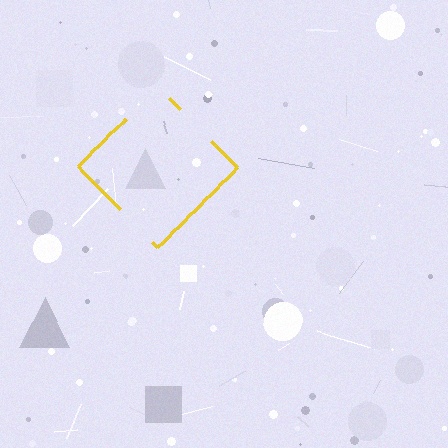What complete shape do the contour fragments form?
The contour fragments form a diamond.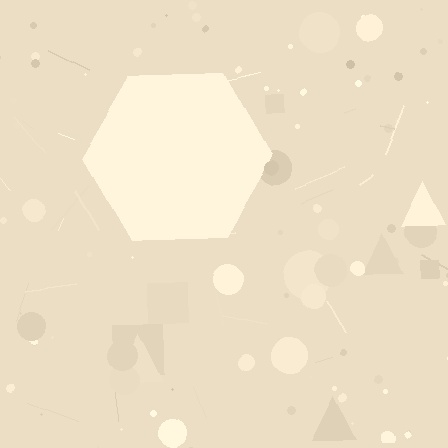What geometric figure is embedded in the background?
A hexagon is embedded in the background.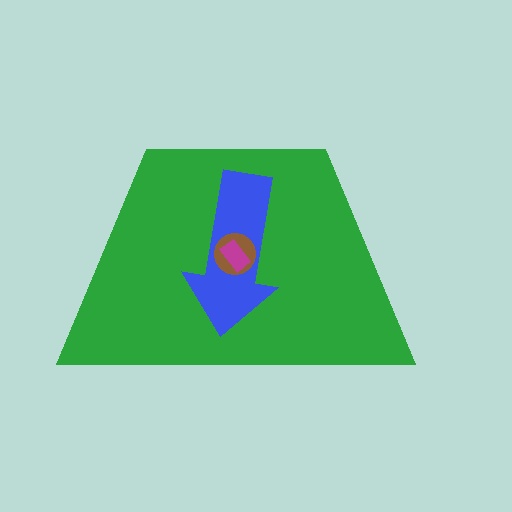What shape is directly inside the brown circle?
The magenta rectangle.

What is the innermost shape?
The magenta rectangle.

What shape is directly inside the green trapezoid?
The blue arrow.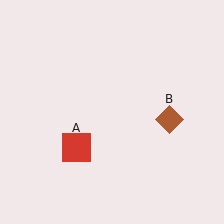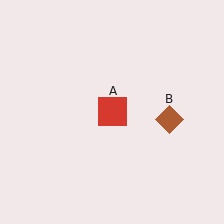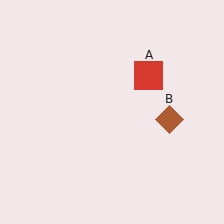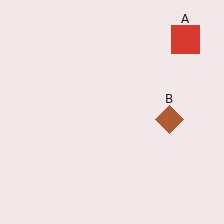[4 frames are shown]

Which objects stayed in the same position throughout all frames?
Brown diamond (object B) remained stationary.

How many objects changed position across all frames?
1 object changed position: red square (object A).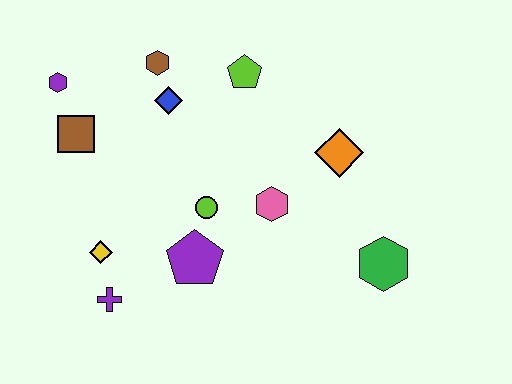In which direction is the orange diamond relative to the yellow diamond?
The orange diamond is to the right of the yellow diamond.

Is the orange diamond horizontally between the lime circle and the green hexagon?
Yes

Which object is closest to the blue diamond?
The brown hexagon is closest to the blue diamond.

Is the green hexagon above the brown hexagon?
No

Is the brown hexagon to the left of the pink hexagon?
Yes